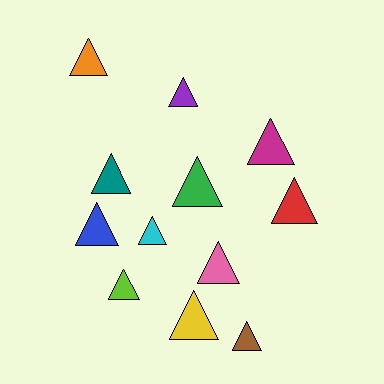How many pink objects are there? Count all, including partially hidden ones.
There is 1 pink object.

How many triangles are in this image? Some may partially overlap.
There are 12 triangles.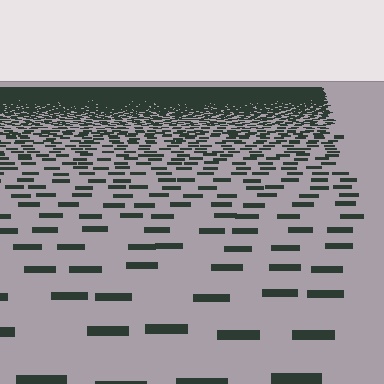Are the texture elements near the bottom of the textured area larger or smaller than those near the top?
Larger. Near the bottom, elements are closer to the viewer and appear at a bigger on-screen size.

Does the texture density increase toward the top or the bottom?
Density increases toward the top.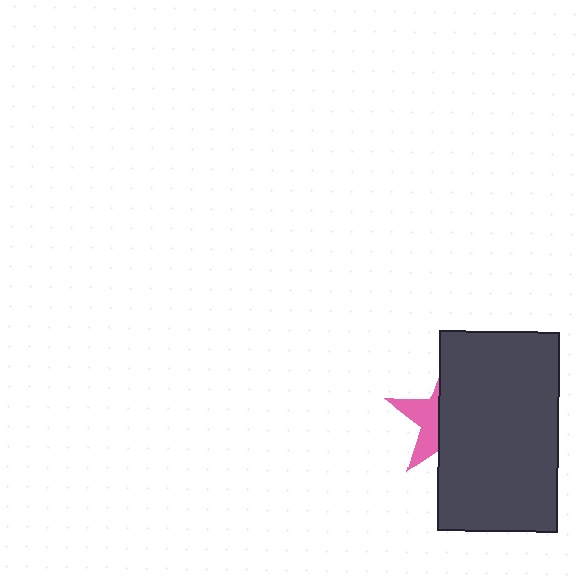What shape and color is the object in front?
The object in front is a dark gray rectangle.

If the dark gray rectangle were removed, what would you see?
You would see the complete pink star.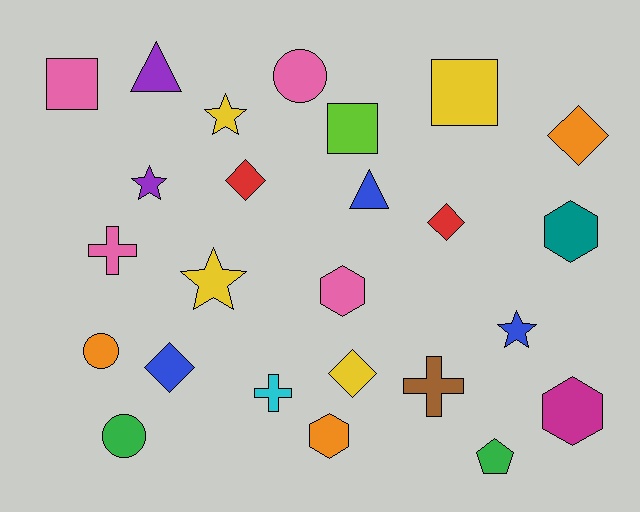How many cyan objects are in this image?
There is 1 cyan object.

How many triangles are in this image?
There are 2 triangles.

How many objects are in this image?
There are 25 objects.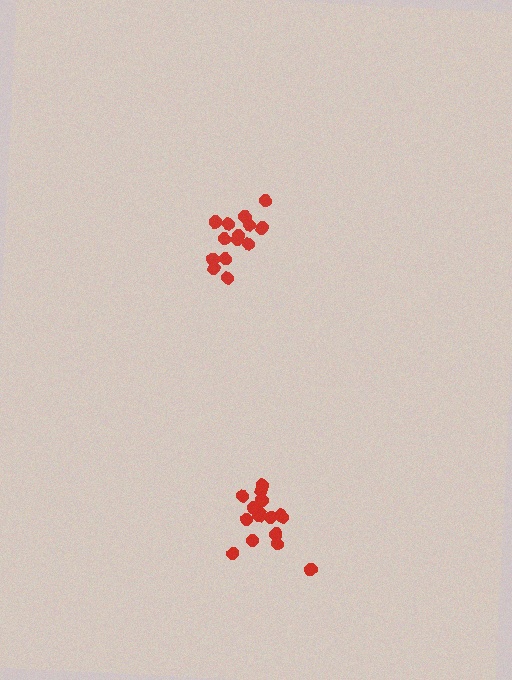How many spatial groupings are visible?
There are 2 spatial groupings.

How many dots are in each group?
Group 1: 14 dots, Group 2: 16 dots (30 total).